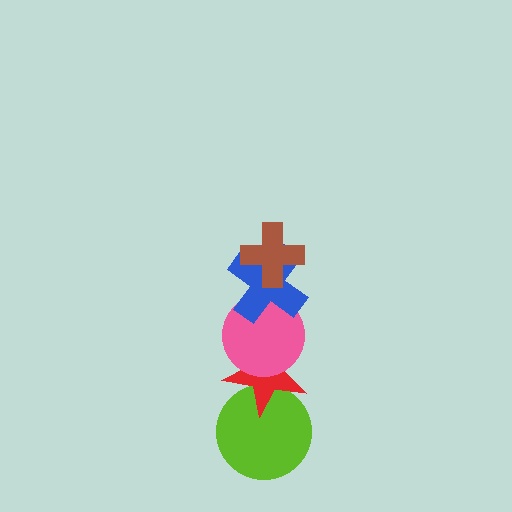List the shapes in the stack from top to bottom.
From top to bottom: the brown cross, the blue cross, the pink circle, the red star, the lime circle.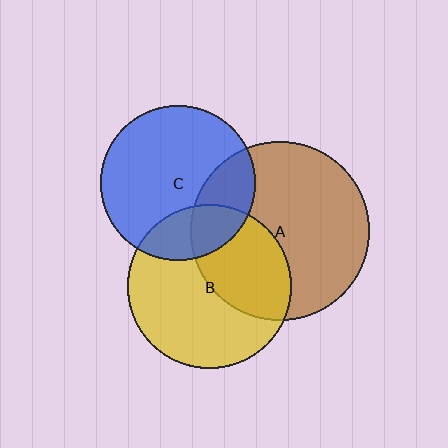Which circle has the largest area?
Circle A (brown).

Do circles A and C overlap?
Yes.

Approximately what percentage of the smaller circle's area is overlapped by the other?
Approximately 25%.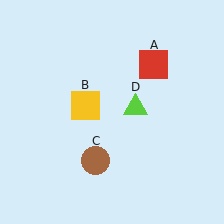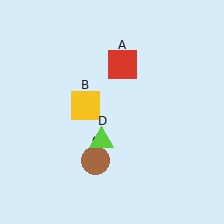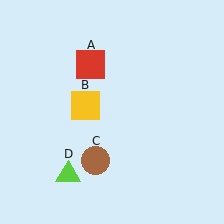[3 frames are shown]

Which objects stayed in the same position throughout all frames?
Yellow square (object B) and brown circle (object C) remained stationary.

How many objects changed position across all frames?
2 objects changed position: red square (object A), lime triangle (object D).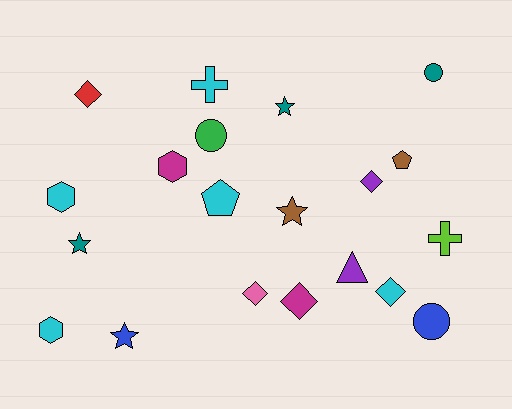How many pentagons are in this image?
There are 2 pentagons.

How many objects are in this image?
There are 20 objects.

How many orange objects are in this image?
There are no orange objects.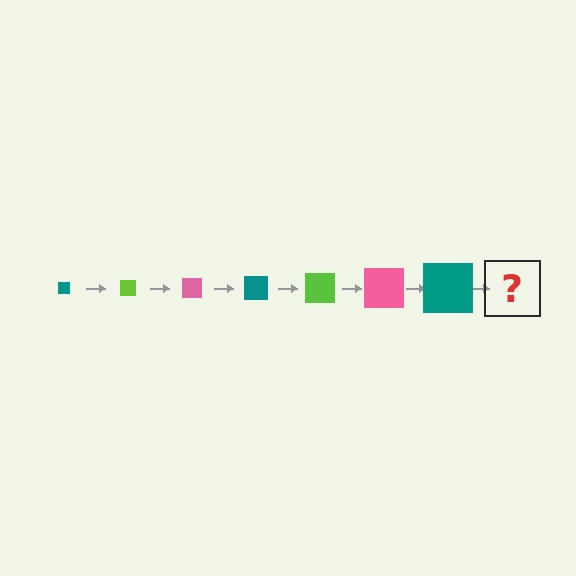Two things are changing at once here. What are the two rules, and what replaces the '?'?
The two rules are that the square grows larger each step and the color cycles through teal, lime, and pink. The '?' should be a lime square, larger than the previous one.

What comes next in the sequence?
The next element should be a lime square, larger than the previous one.